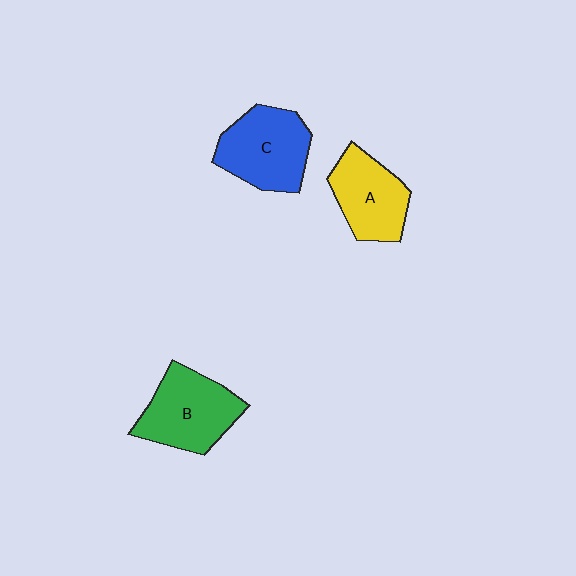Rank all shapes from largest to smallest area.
From largest to smallest: B (green), C (blue), A (yellow).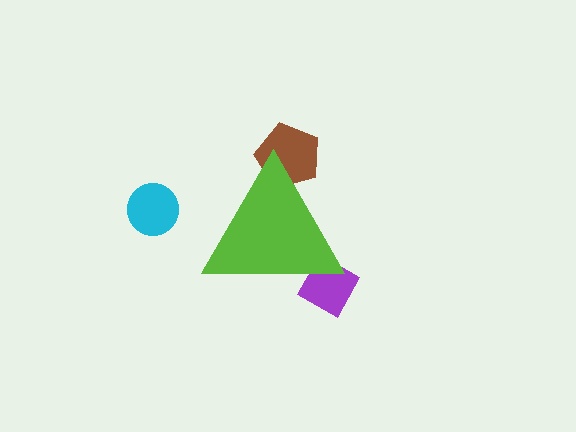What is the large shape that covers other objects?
A lime triangle.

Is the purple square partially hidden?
Yes, the purple square is partially hidden behind the lime triangle.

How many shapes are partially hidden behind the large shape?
2 shapes are partially hidden.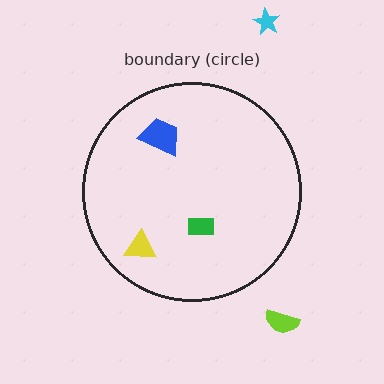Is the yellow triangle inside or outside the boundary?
Inside.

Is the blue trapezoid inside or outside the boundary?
Inside.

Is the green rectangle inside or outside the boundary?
Inside.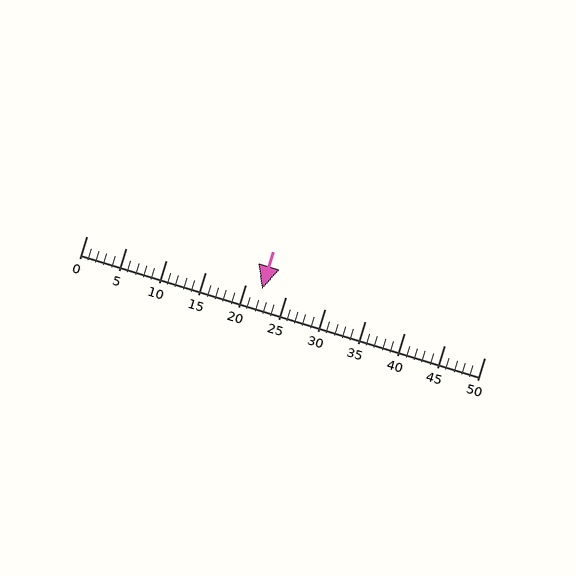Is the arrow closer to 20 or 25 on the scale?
The arrow is closer to 20.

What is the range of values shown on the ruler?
The ruler shows values from 0 to 50.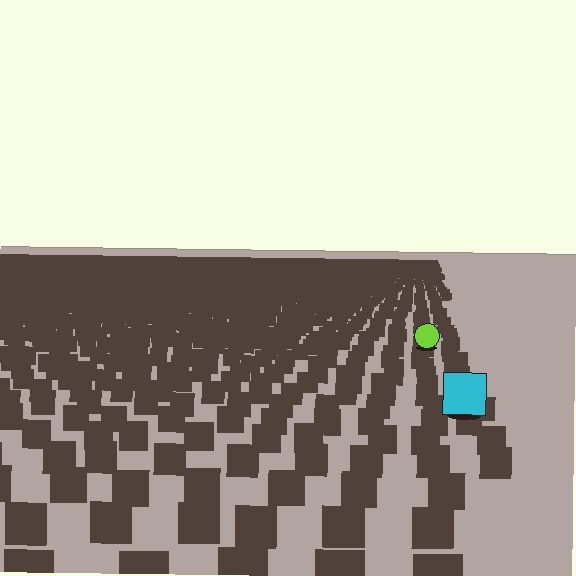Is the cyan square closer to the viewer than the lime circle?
Yes. The cyan square is closer — you can tell from the texture gradient: the ground texture is coarser near it.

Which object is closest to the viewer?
The cyan square is closest. The texture marks near it are larger and more spread out.